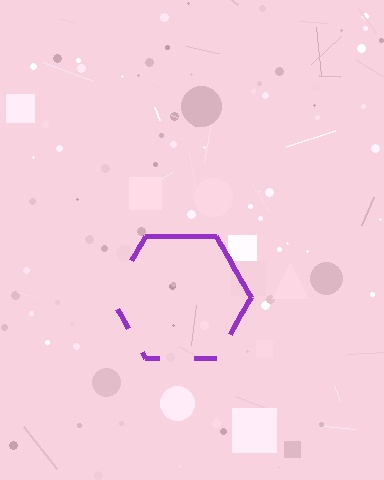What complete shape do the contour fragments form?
The contour fragments form a hexagon.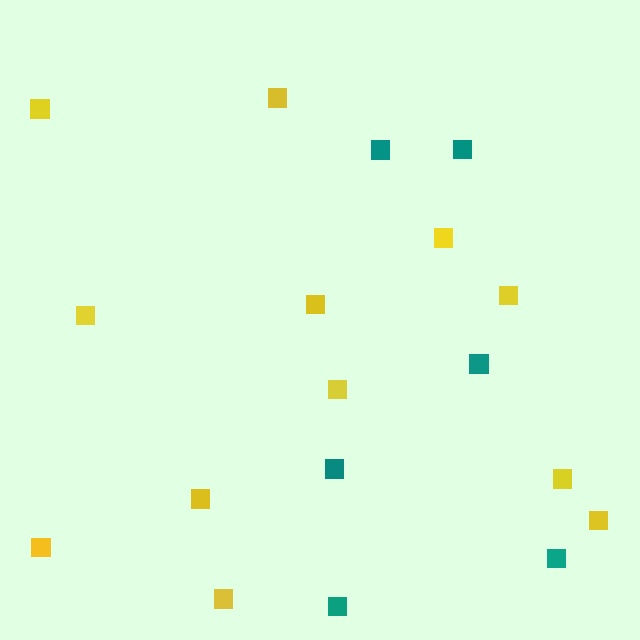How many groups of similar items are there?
There are 2 groups: one group of teal squares (6) and one group of yellow squares (12).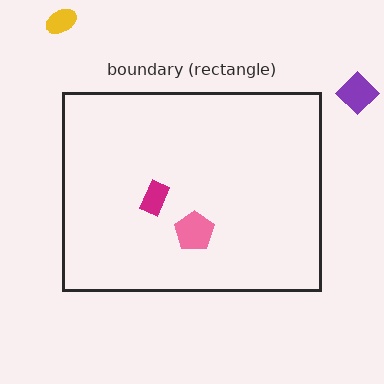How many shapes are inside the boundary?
2 inside, 2 outside.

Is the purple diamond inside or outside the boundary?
Outside.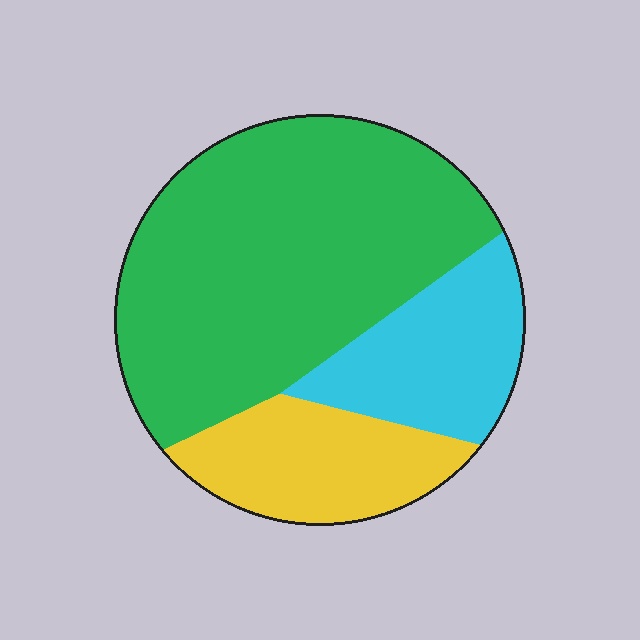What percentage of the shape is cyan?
Cyan takes up about one fifth (1/5) of the shape.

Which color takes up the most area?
Green, at roughly 60%.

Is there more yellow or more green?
Green.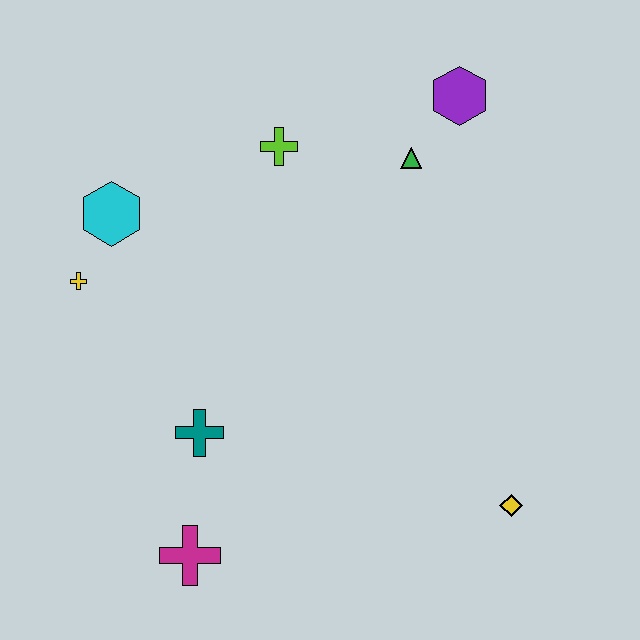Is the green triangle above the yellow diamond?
Yes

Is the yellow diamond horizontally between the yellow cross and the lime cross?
No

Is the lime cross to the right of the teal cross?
Yes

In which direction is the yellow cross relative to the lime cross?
The yellow cross is to the left of the lime cross.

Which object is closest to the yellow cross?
The cyan hexagon is closest to the yellow cross.